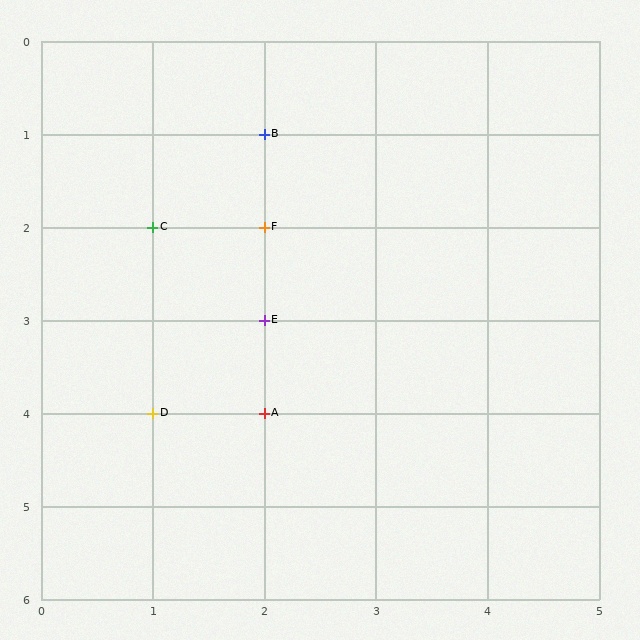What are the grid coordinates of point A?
Point A is at grid coordinates (2, 4).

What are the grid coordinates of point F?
Point F is at grid coordinates (2, 2).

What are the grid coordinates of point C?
Point C is at grid coordinates (1, 2).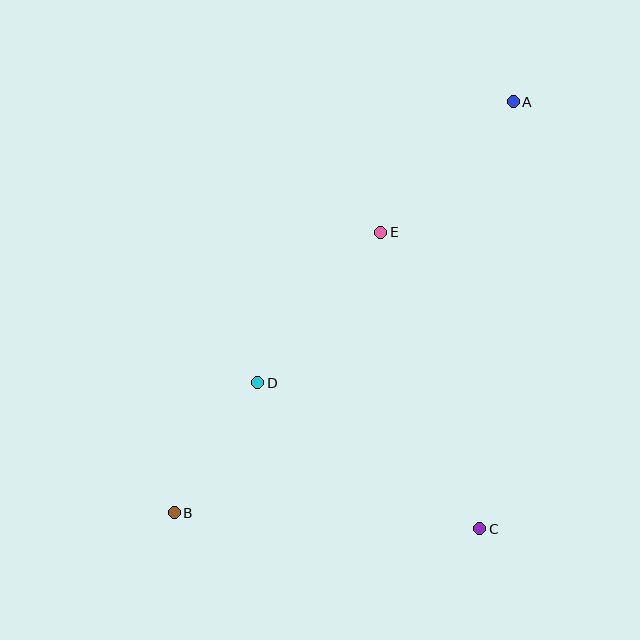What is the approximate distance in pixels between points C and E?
The distance between C and E is approximately 313 pixels.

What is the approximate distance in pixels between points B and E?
The distance between B and E is approximately 348 pixels.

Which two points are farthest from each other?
Points A and B are farthest from each other.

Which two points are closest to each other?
Points B and D are closest to each other.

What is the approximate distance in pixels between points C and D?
The distance between C and D is approximately 266 pixels.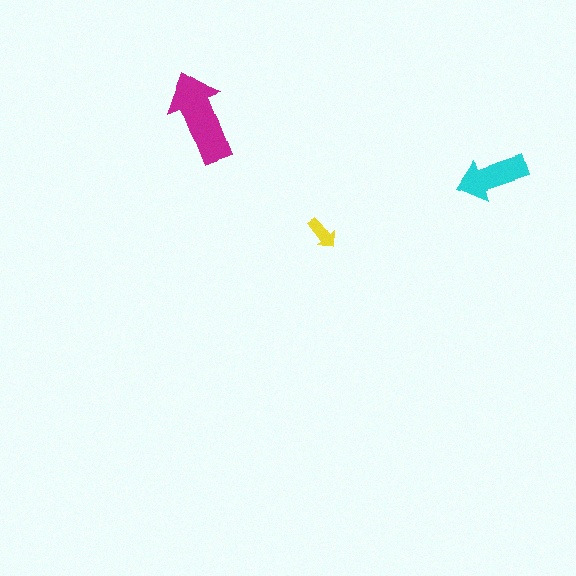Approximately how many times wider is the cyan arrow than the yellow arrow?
About 2 times wider.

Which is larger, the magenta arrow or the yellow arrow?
The magenta one.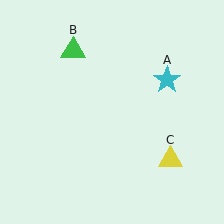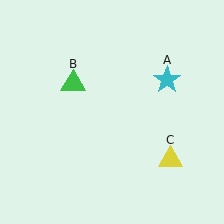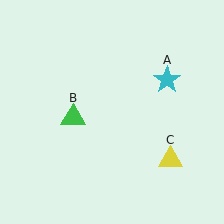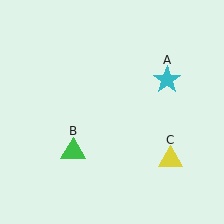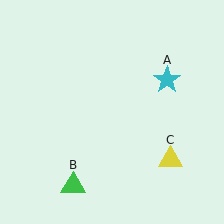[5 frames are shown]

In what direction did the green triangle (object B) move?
The green triangle (object B) moved down.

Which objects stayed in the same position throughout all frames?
Cyan star (object A) and yellow triangle (object C) remained stationary.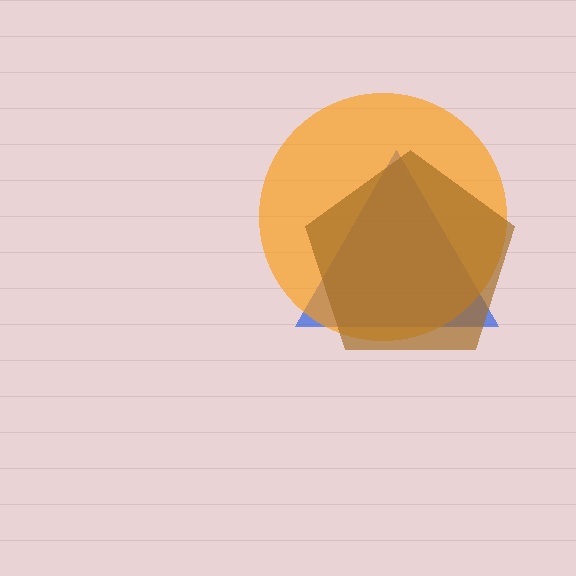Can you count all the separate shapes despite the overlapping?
Yes, there are 3 separate shapes.